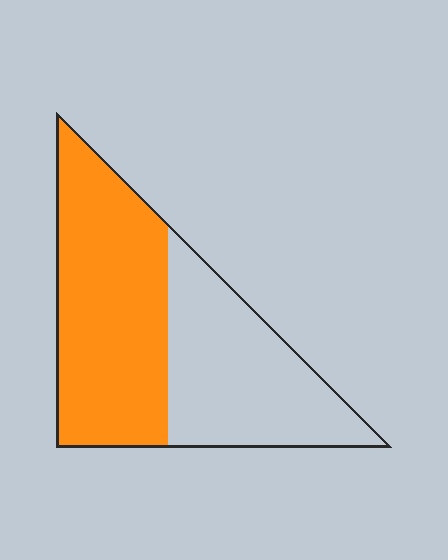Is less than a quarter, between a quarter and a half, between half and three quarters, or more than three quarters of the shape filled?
Between half and three quarters.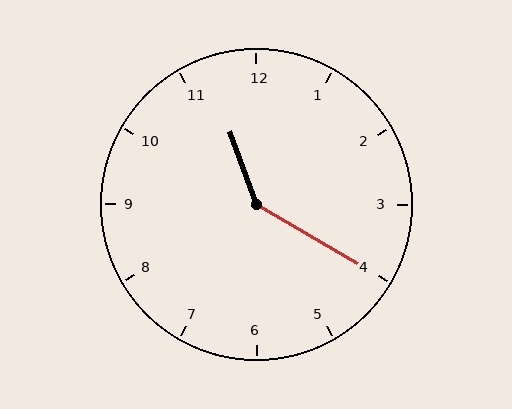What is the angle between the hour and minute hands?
Approximately 140 degrees.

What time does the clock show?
11:20.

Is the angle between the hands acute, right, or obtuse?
It is obtuse.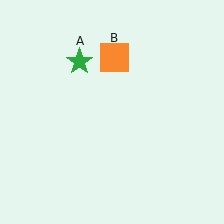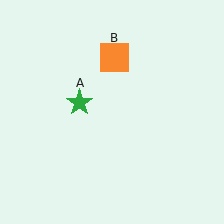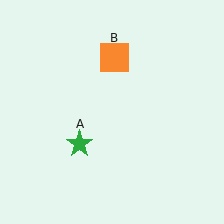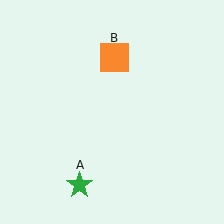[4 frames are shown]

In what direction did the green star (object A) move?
The green star (object A) moved down.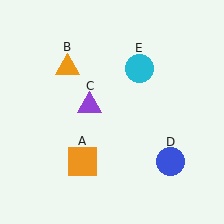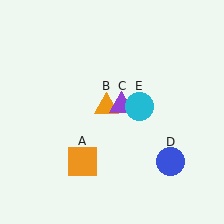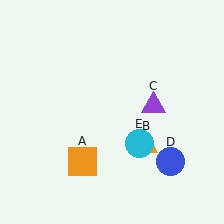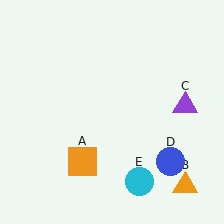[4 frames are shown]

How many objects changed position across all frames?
3 objects changed position: orange triangle (object B), purple triangle (object C), cyan circle (object E).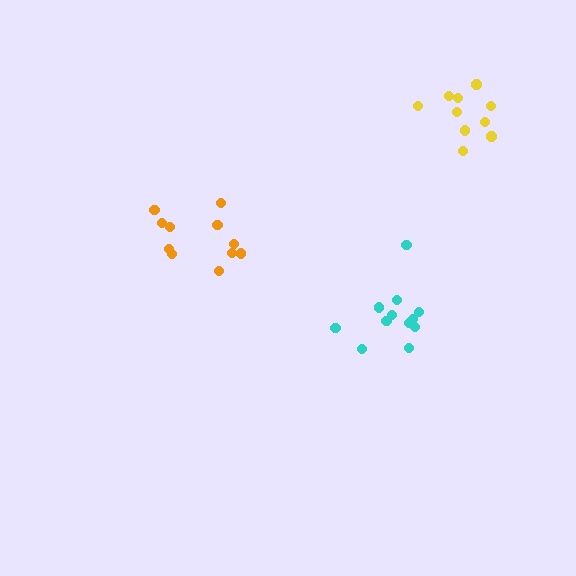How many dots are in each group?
Group 1: 11 dots, Group 2: 12 dots, Group 3: 10 dots (33 total).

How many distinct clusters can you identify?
There are 3 distinct clusters.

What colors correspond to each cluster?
The clusters are colored: orange, cyan, yellow.